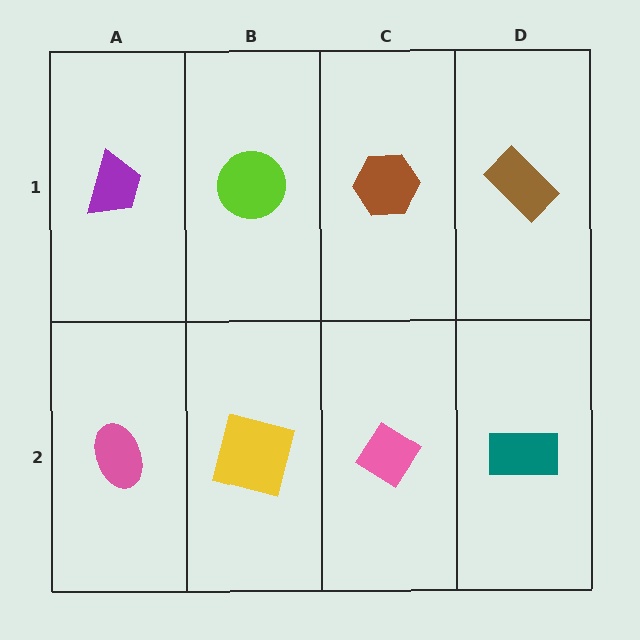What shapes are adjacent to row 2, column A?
A purple trapezoid (row 1, column A), a yellow square (row 2, column B).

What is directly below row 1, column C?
A pink diamond.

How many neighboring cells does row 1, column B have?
3.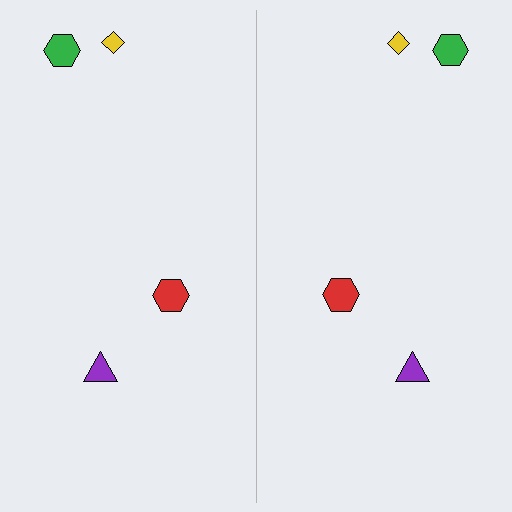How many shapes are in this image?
There are 8 shapes in this image.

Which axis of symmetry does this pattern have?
The pattern has a vertical axis of symmetry running through the center of the image.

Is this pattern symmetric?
Yes, this pattern has bilateral (reflection) symmetry.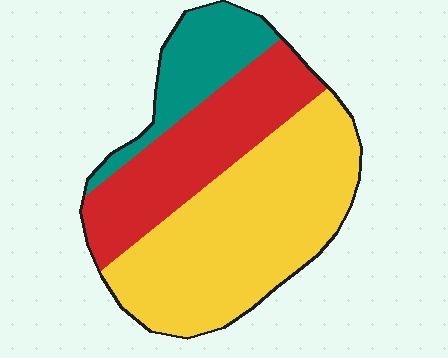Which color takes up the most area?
Yellow, at roughly 55%.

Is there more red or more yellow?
Yellow.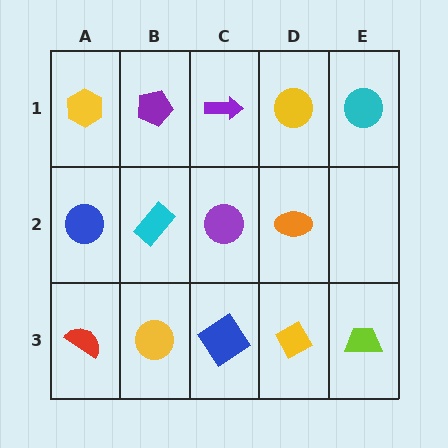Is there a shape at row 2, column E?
No, that cell is empty.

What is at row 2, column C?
A purple circle.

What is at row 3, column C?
A blue diamond.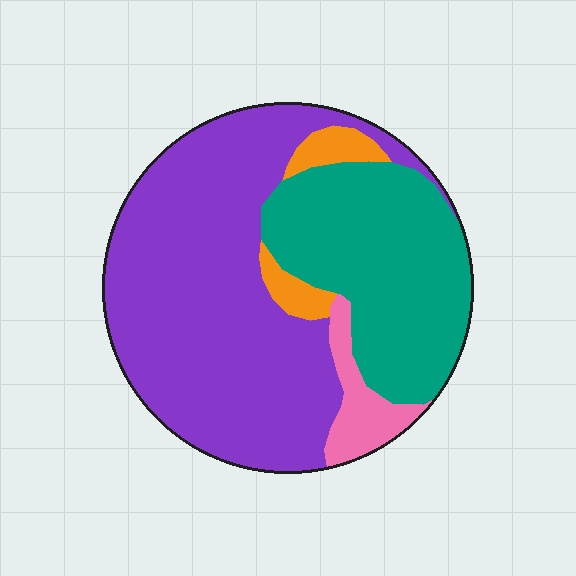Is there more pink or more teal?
Teal.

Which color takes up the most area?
Purple, at roughly 55%.